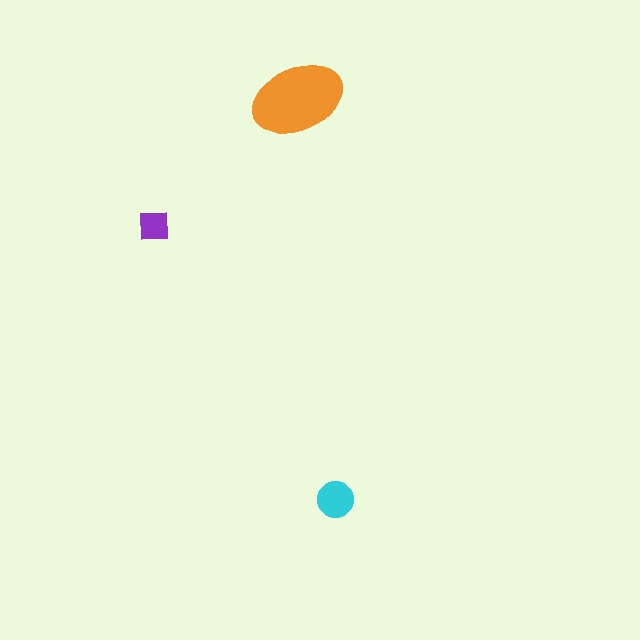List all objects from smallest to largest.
The purple square, the cyan circle, the orange ellipse.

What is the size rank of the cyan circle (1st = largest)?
2nd.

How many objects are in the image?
There are 3 objects in the image.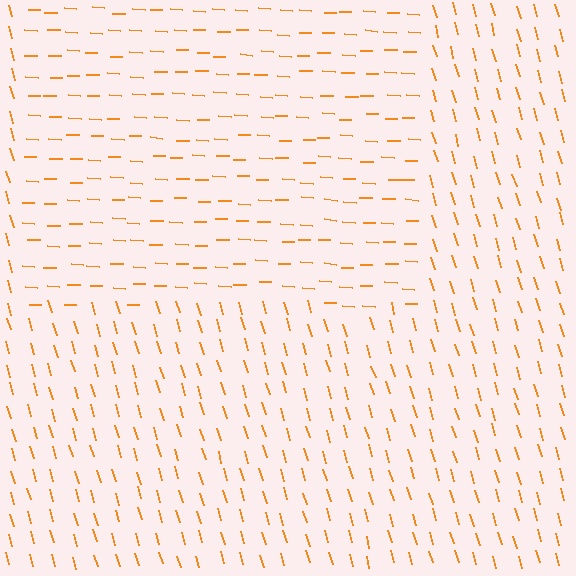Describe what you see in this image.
The image is filled with small orange line segments. A rectangle region in the image has lines oriented differently from the surrounding lines, creating a visible texture boundary.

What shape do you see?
I see a rectangle.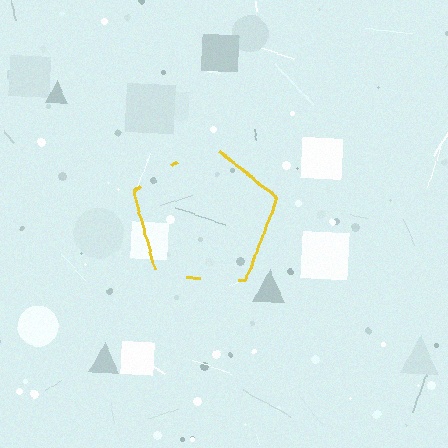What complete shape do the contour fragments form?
The contour fragments form a pentagon.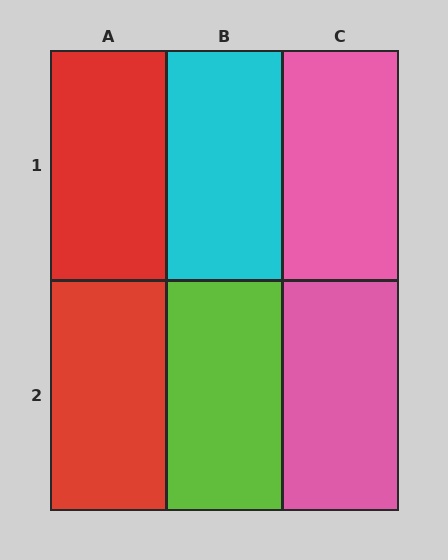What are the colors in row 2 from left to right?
Red, lime, pink.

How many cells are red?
2 cells are red.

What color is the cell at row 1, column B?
Cyan.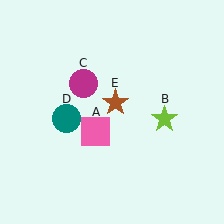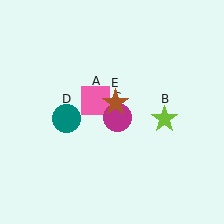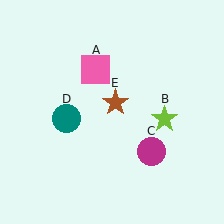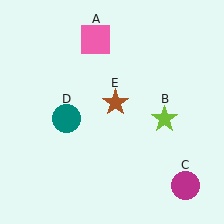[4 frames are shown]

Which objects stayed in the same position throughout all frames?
Lime star (object B) and teal circle (object D) and brown star (object E) remained stationary.